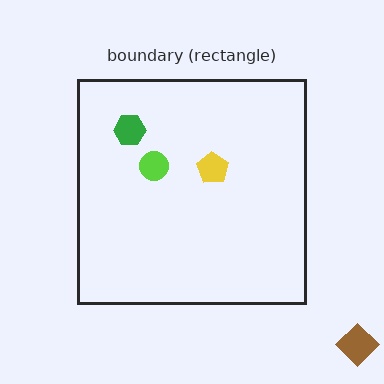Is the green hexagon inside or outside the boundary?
Inside.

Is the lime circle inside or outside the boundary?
Inside.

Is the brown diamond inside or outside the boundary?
Outside.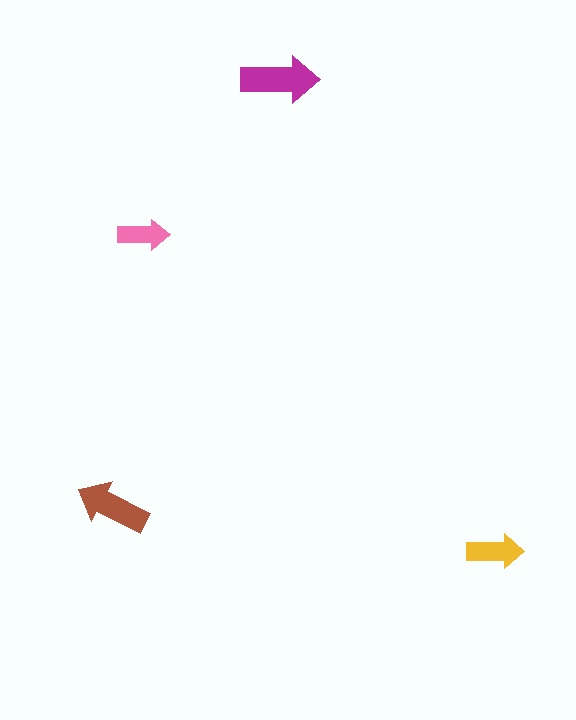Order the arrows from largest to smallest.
the magenta one, the brown one, the yellow one, the pink one.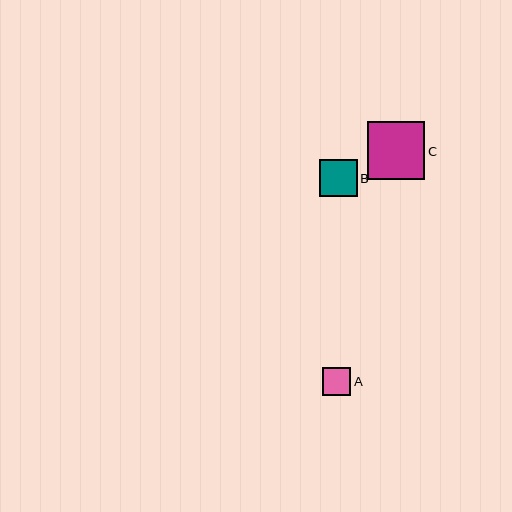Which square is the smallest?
Square A is the smallest with a size of approximately 28 pixels.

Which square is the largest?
Square C is the largest with a size of approximately 58 pixels.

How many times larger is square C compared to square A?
Square C is approximately 2.1 times the size of square A.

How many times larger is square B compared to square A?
Square B is approximately 1.3 times the size of square A.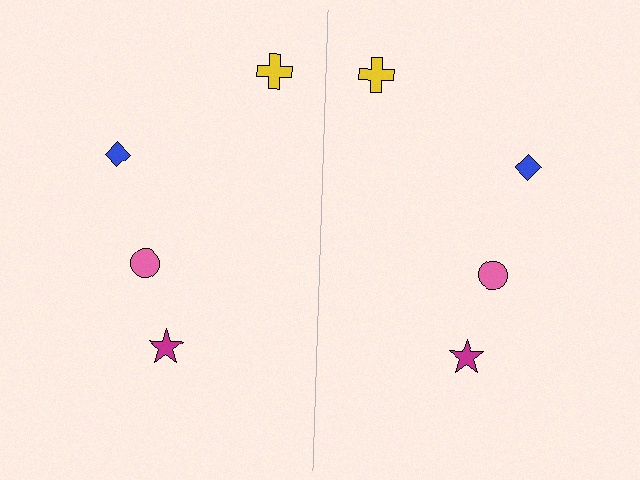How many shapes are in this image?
There are 8 shapes in this image.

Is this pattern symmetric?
Yes, this pattern has bilateral (reflection) symmetry.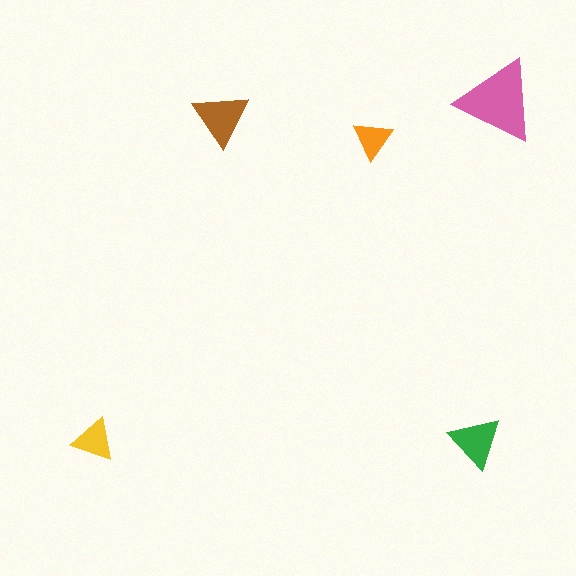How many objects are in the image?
There are 5 objects in the image.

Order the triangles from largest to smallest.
the pink one, the brown one, the green one, the yellow one, the orange one.